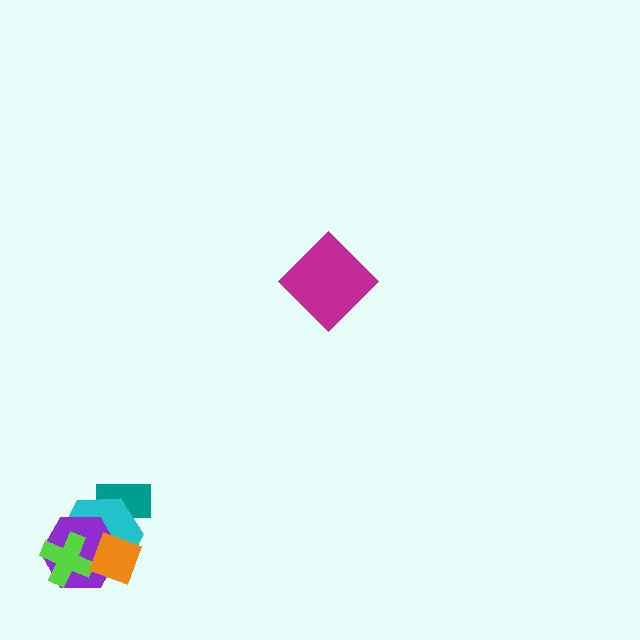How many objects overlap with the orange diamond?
3 objects overlap with the orange diamond.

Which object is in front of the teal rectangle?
The cyan hexagon is in front of the teal rectangle.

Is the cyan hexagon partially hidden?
Yes, it is partially covered by another shape.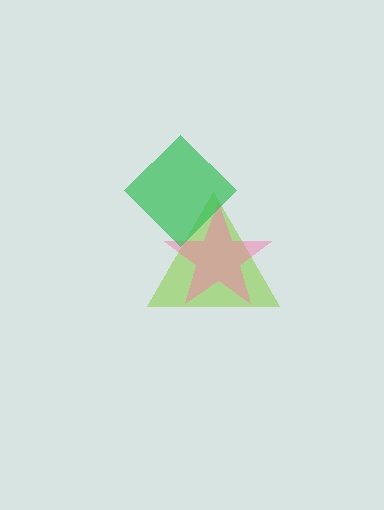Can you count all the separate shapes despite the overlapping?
Yes, there are 3 separate shapes.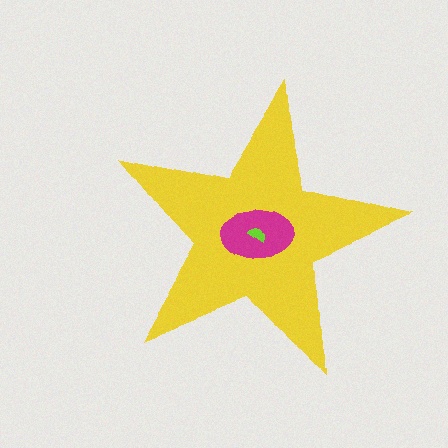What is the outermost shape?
The yellow star.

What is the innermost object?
The lime semicircle.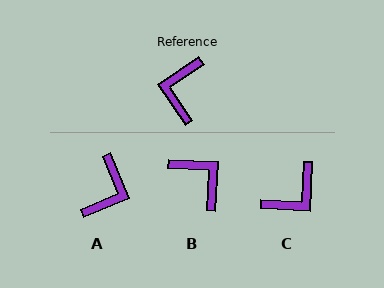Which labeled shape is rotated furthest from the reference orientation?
A, about 169 degrees away.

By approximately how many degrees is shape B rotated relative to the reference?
Approximately 126 degrees clockwise.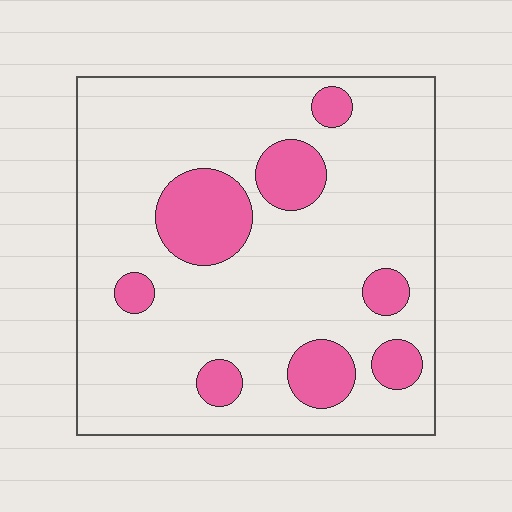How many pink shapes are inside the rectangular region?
8.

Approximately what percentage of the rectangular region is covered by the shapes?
Approximately 20%.